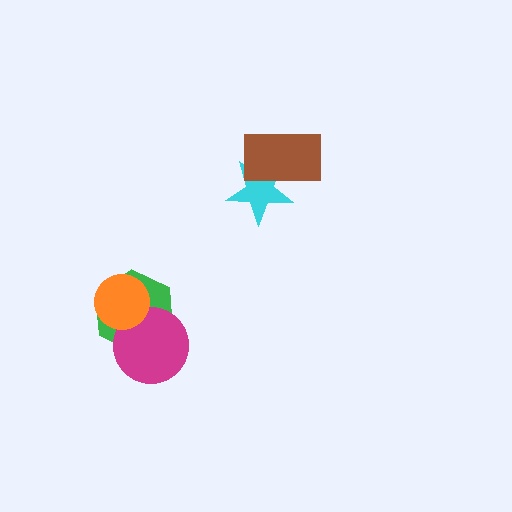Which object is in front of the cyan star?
The brown rectangle is in front of the cyan star.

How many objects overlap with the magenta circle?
2 objects overlap with the magenta circle.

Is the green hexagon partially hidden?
Yes, it is partially covered by another shape.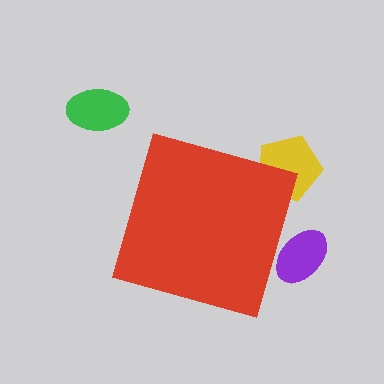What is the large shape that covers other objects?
A red diamond.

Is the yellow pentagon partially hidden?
Yes, the yellow pentagon is partially hidden behind the red diamond.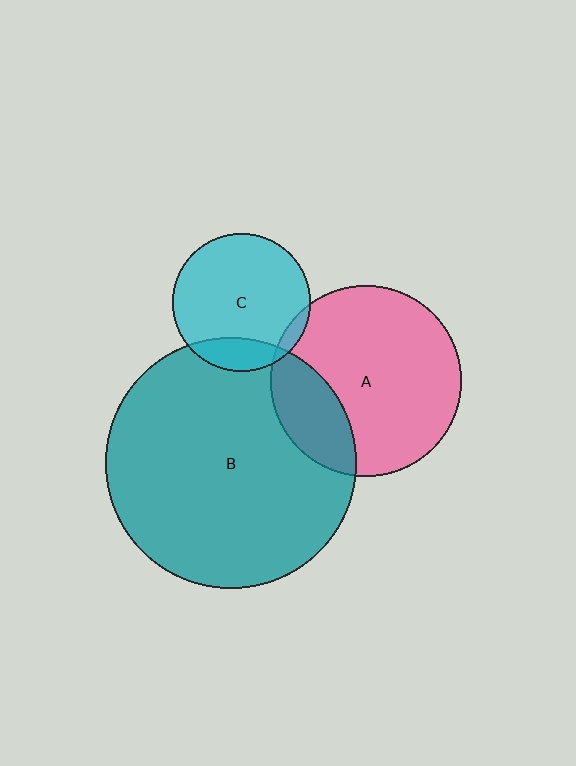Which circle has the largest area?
Circle B (teal).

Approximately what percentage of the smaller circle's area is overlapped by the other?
Approximately 15%.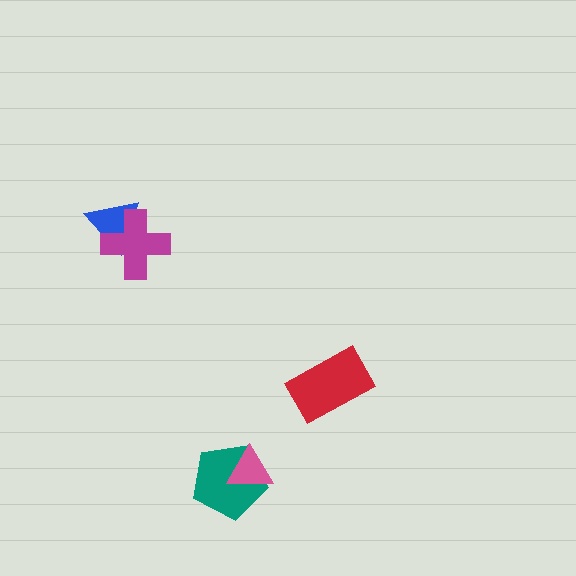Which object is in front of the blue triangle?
The magenta cross is in front of the blue triangle.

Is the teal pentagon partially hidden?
Yes, it is partially covered by another shape.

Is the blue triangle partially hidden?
Yes, it is partially covered by another shape.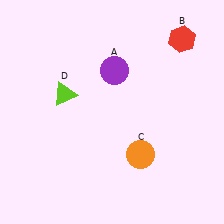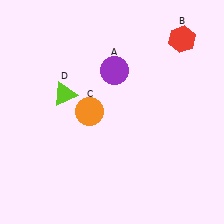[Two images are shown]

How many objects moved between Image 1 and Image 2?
1 object moved between the two images.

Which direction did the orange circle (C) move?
The orange circle (C) moved left.